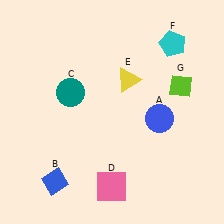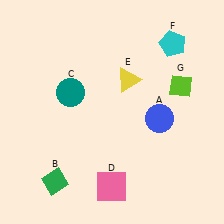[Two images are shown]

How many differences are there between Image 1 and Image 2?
There is 1 difference between the two images.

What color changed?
The diamond (B) changed from blue in Image 1 to green in Image 2.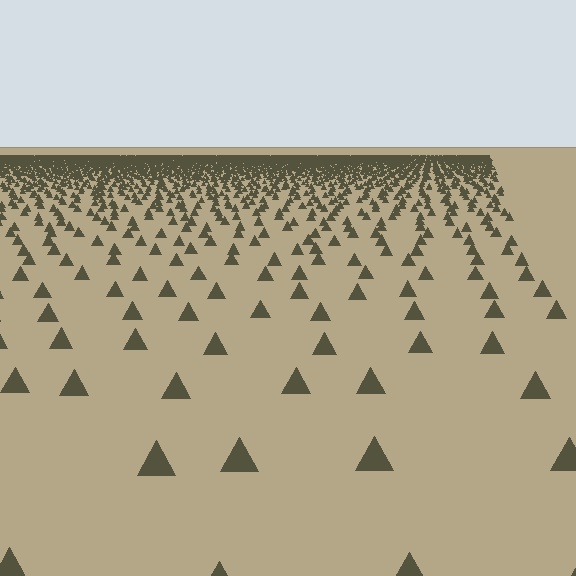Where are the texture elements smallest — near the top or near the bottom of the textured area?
Near the top.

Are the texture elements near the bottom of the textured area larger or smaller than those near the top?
Larger. Near the bottom, elements are closer to the viewer and appear at a bigger on-screen size.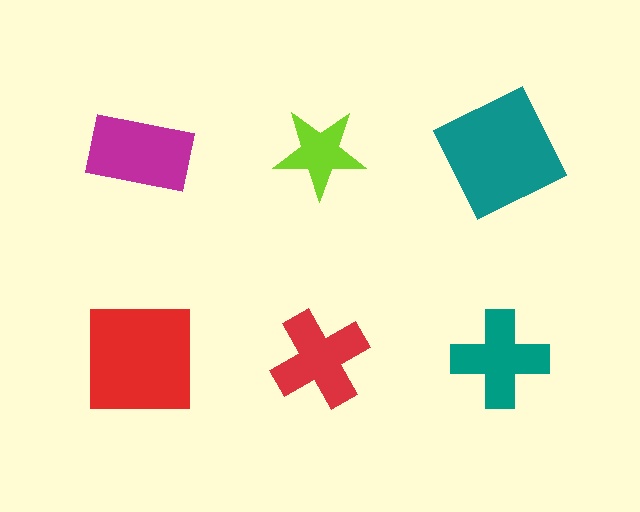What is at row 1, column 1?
A magenta rectangle.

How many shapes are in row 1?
3 shapes.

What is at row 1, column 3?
A teal square.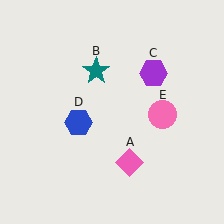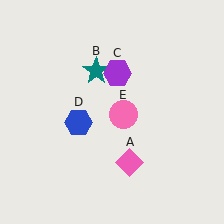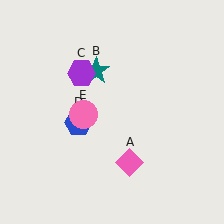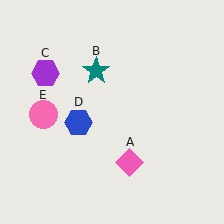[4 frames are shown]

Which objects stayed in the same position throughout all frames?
Pink diamond (object A) and teal star (object B) and blue hexagon (object D) remained stationary.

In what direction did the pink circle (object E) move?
The pink circle (object E) moved left.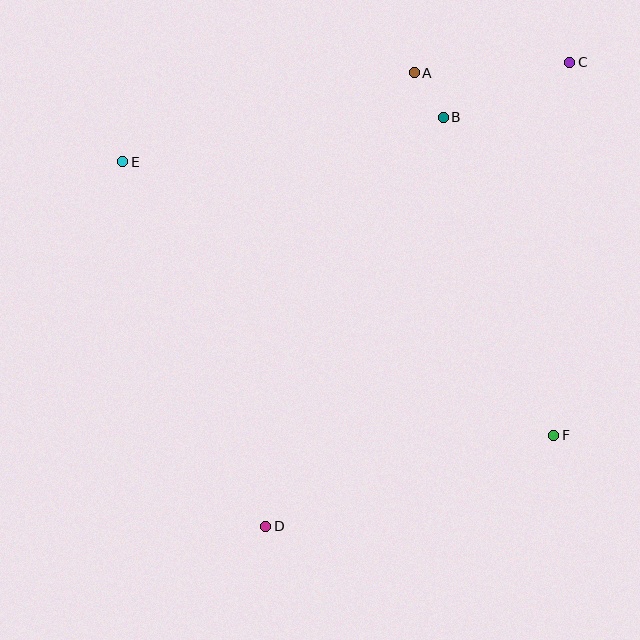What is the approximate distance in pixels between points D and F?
The distance between D and F is approximately 302 pixels.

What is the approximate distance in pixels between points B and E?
The distance between B and E is approximately 323 pixels.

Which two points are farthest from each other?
Points C and D are farthest from each other.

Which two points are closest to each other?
Points A and B are closest to each other.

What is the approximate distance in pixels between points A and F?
The distance between A and F is approximately 389 pixels.